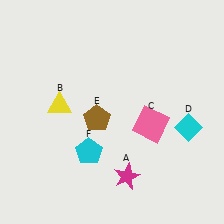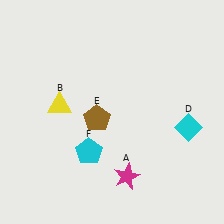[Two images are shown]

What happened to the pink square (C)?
The pink square (C) was removed in Image 2. It was in the bottom-right area of Image 1.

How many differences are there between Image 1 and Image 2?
There is 1 difference between the two images.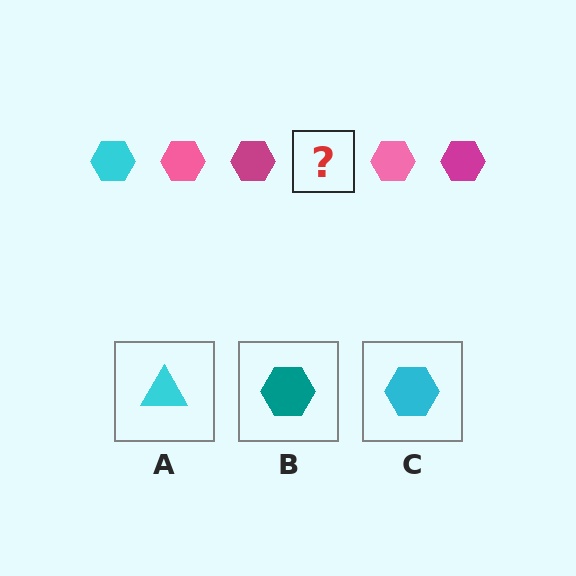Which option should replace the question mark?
Option C.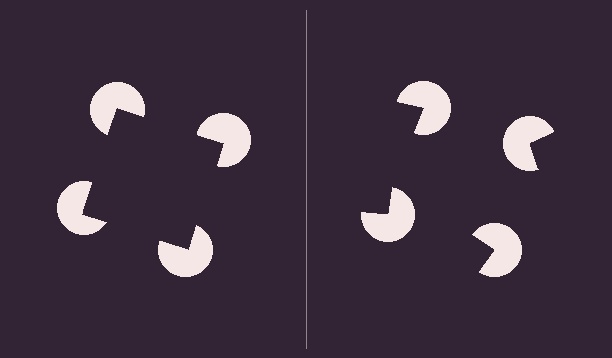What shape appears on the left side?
An illusory square.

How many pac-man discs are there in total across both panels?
8 — 4 on each side.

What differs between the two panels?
The pac-man discs are positioned identically on both sides; only the wedge orientations differ. On the left they align to a square; on the right they are misaligned.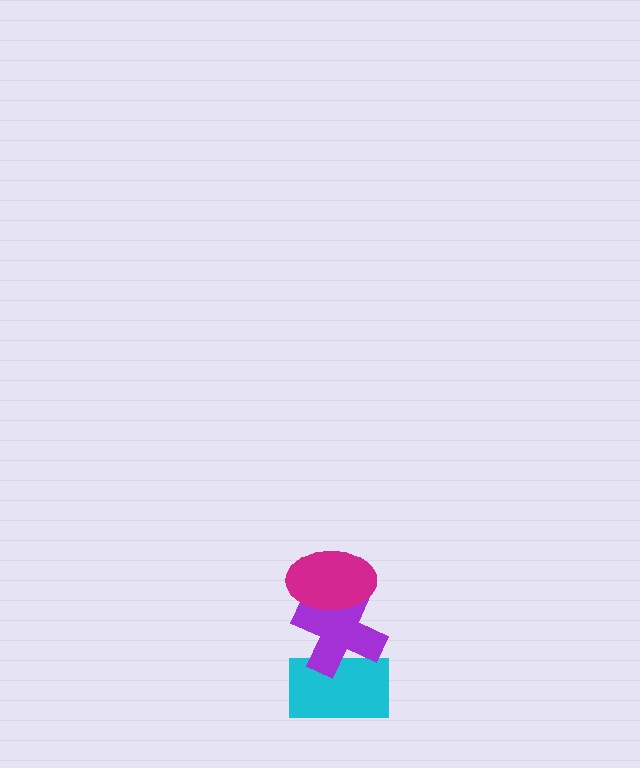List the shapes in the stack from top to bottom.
From top to bottom: the magenta ellipse, the purple cross, the cyan rectangle.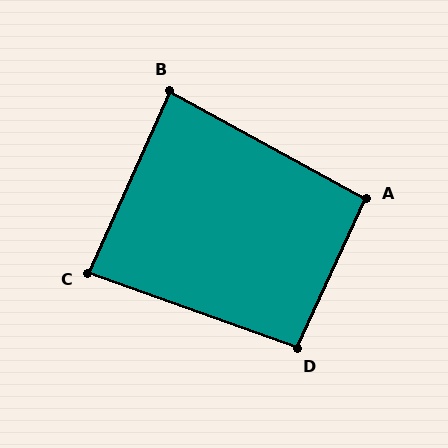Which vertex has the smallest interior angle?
B, at approximately 85 degrees.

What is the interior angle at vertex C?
Approximately 86 degrees (approximately right).